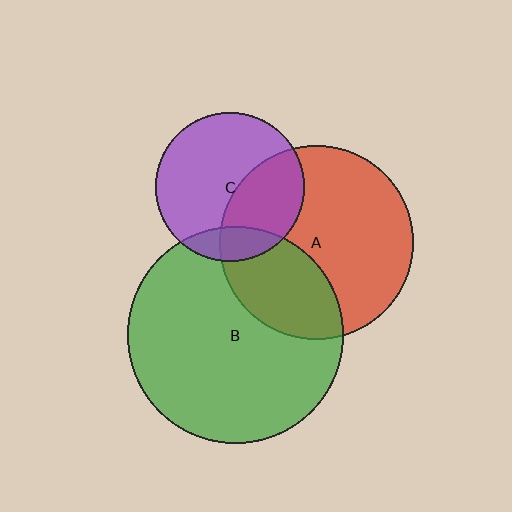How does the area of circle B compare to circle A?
Approximately 1.2 times.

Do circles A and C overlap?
Yes.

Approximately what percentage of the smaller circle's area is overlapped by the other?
Approximately 35%.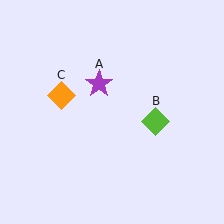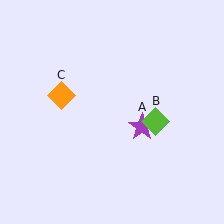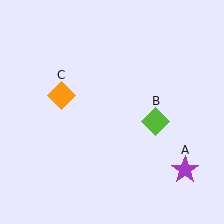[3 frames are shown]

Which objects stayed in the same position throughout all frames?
Lime diamond (object B) and orange diamond (object C) remained stationary.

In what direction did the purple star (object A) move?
The purple star (object A) moved down and to the right.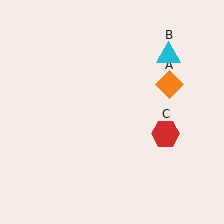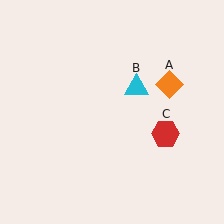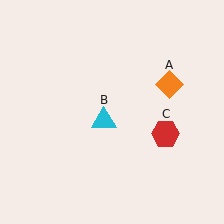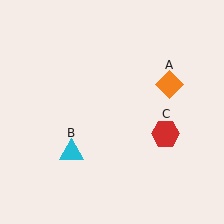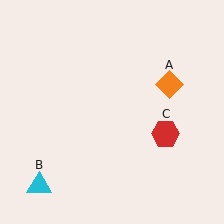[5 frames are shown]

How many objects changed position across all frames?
1 object changed position: cyan triangle (object B).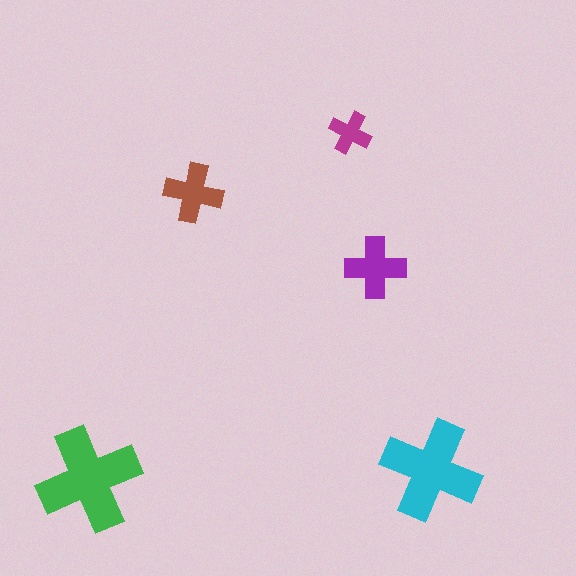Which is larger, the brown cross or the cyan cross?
The cyan one.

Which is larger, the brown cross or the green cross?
The green one.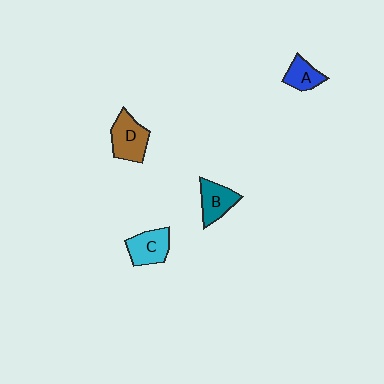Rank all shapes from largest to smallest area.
From largest to smallest: D (brown), C (cyan), B (teal), A (blue).